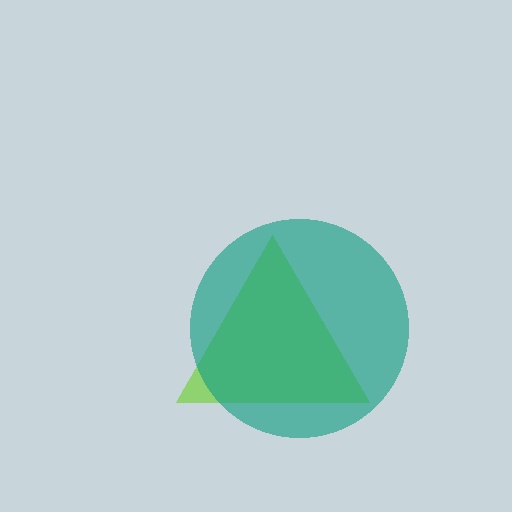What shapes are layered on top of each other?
The layered shapes are: a lime triangle, a teal circle.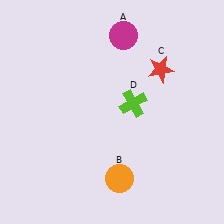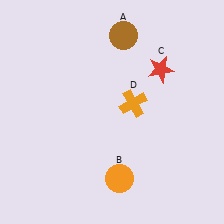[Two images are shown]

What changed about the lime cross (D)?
In Image 1, D is lime. In Image 2, it changed to orange.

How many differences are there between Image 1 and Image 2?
There are 2 differences between the two images.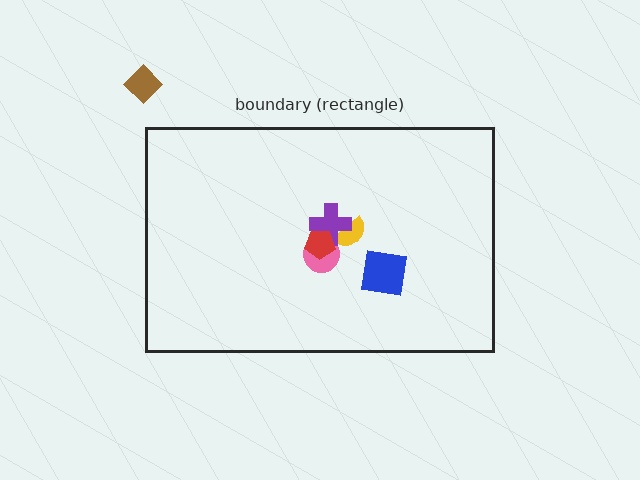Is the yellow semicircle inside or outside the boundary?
Inside.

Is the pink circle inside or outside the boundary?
Inside.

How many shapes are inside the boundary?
5 inside, 1 outside.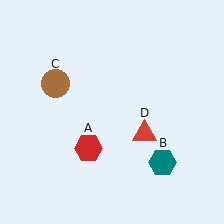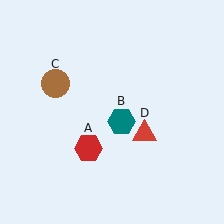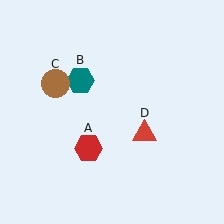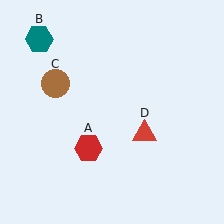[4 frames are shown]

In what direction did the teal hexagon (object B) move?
The teal hexagon (object B) moved up and to the left.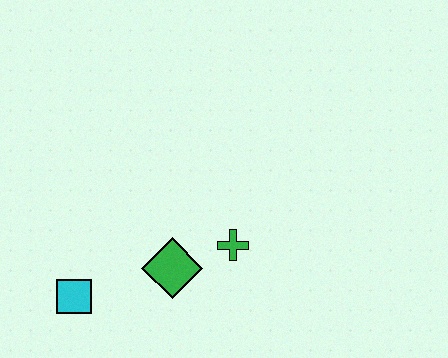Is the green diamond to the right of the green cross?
No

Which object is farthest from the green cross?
The cyan square is farthest from the green cross.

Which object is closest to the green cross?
The green diamond is closest to the green cross.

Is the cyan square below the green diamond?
Yes